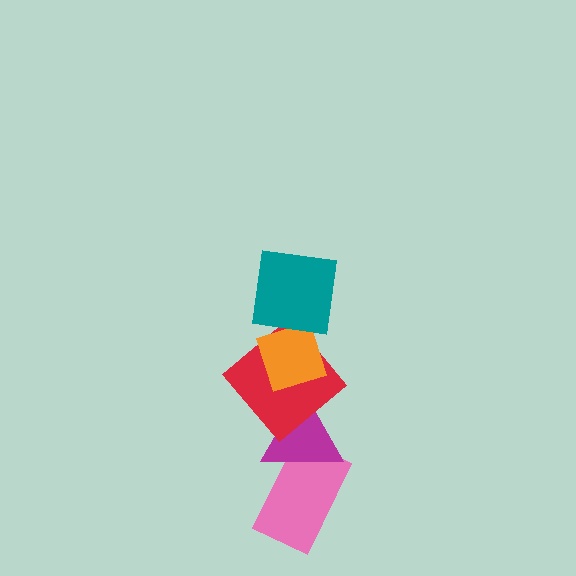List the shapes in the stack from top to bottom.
From top to bottom: the teal square, the orange diamond, the red diamond, the magenta triangle, the pink rectangle.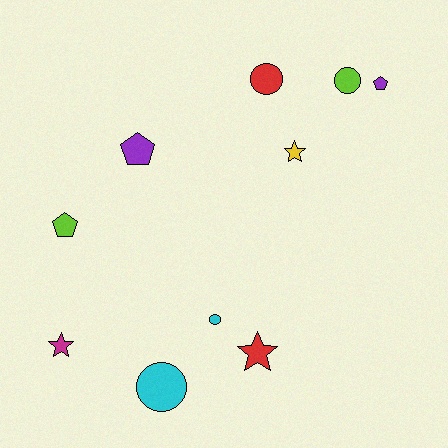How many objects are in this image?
There are 10 objects.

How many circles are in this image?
There are 4 circles.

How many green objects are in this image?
There are no green objects.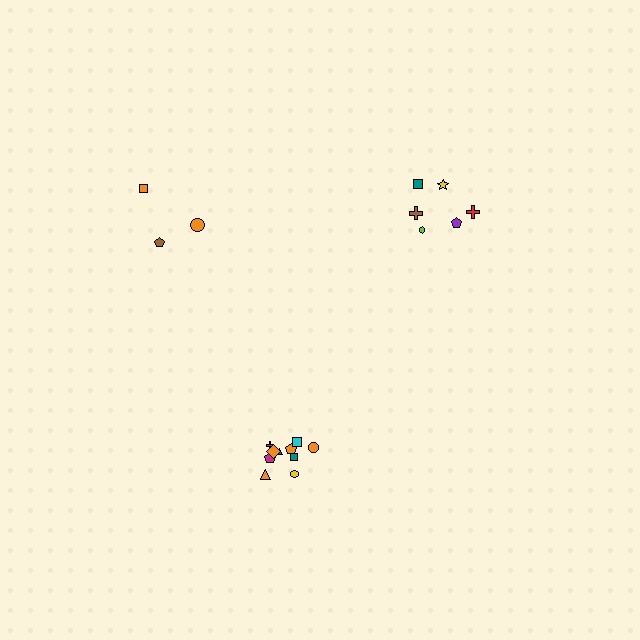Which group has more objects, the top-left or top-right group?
The top-right group.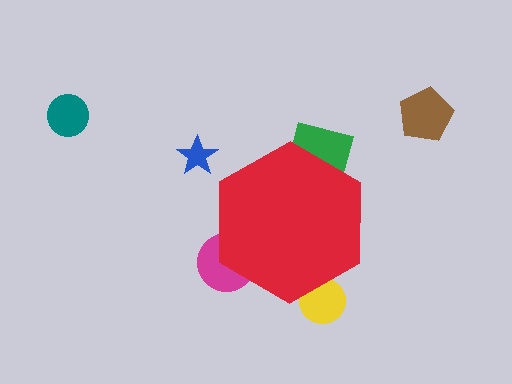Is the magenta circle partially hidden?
Yes, the magenta circle is partially hidden behind the red hexagon.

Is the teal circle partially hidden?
No, the teal circle is fully visible.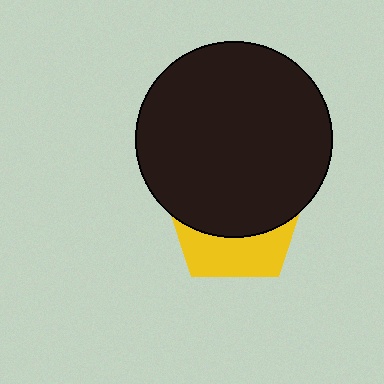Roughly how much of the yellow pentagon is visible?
A small part of it is visible (roughly 36%).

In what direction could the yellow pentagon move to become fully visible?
The yellow pentagon could move down. That would shift it out from behind the black circle entirely.